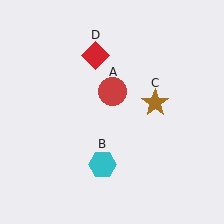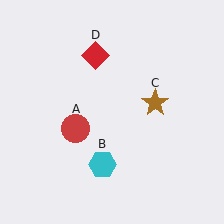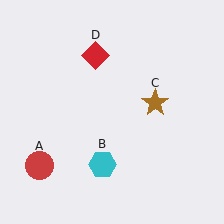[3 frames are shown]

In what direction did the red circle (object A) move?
The red circle (object A) moved down and to the left.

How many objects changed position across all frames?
1 object changed position: red circle (object A).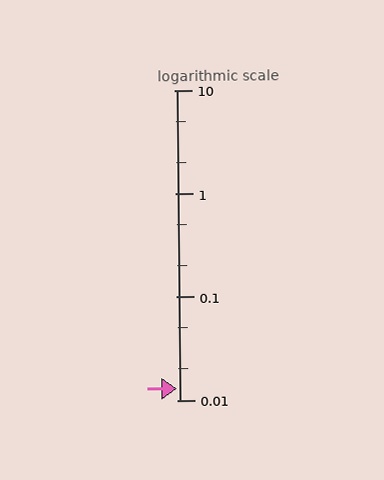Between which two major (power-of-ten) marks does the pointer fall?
The pointer is between 0.01 and 0.1.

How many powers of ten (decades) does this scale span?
The scale spans 3 decades, from 0.01 to 10.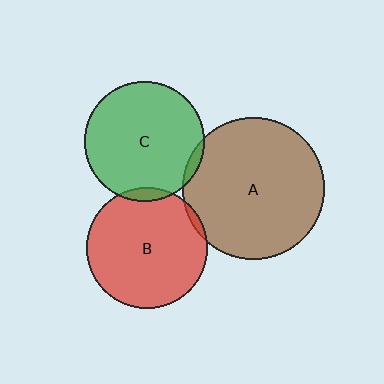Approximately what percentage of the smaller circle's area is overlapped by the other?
Approximately 5%.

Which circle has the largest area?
Circle A (brown).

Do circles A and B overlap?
Yes.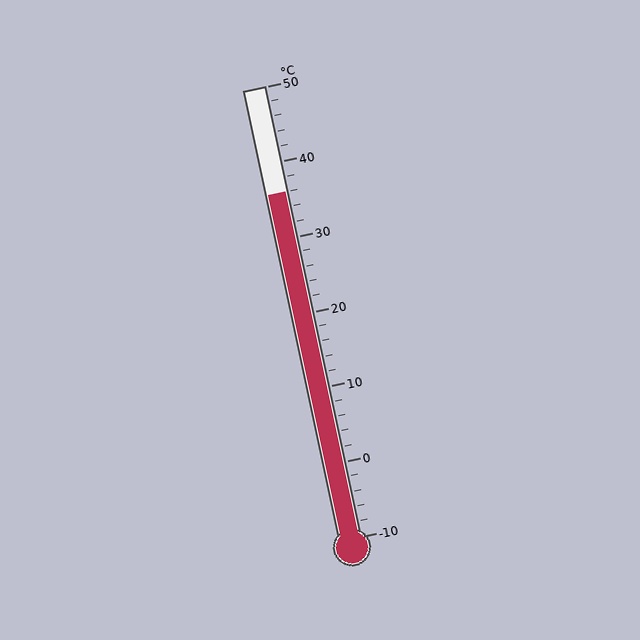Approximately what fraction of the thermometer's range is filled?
The thermometer is filled to approximately 75% of its range.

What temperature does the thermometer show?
The thermometer shows approximately 36°C.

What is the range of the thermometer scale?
The thermometer scale ranges from -10°C to 50°C.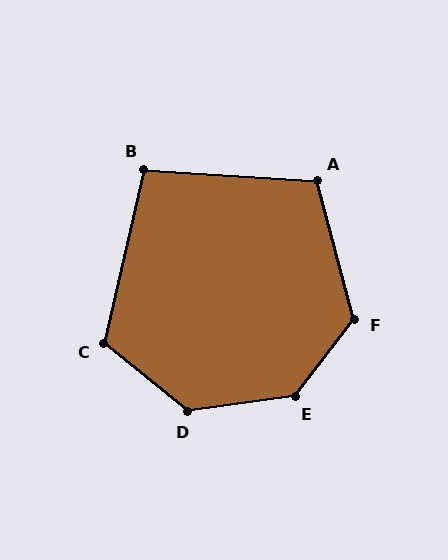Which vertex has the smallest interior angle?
B, at approximately 100 degrees.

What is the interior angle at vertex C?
Approximately 116 degrees (obtuse).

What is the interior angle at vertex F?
Approximately 127 degrees (obtuse).